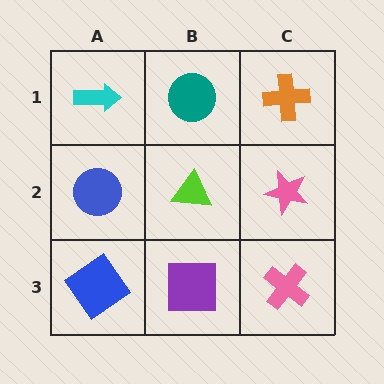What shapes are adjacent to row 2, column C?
An orange cross (row 1, column C), a pink cross (row 3, column C), a lime triangle (row 2, column B).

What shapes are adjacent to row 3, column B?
A lime triangle (row 2, column B), a blue diamond (row 3, column A), a pink cross (row 3, column C).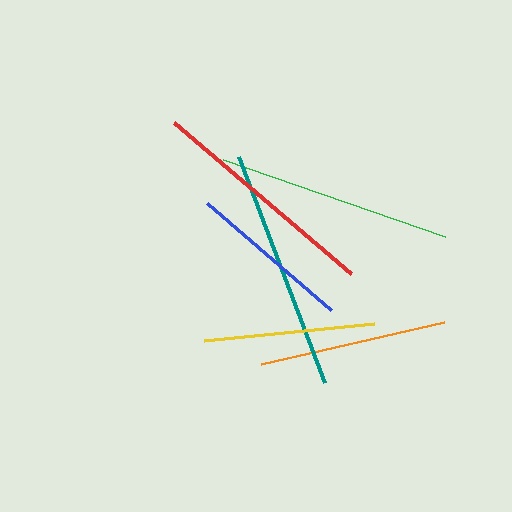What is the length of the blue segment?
The blue segment is approximately 163 pixels long.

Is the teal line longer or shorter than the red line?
The teal line is longer than the red line.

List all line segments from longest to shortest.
From longest to shortest: teal, green, red, orange, yellow, blue.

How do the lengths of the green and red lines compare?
The green and red lines are approximately the same length.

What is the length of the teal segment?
The teal segment is approximately 241 pixels long.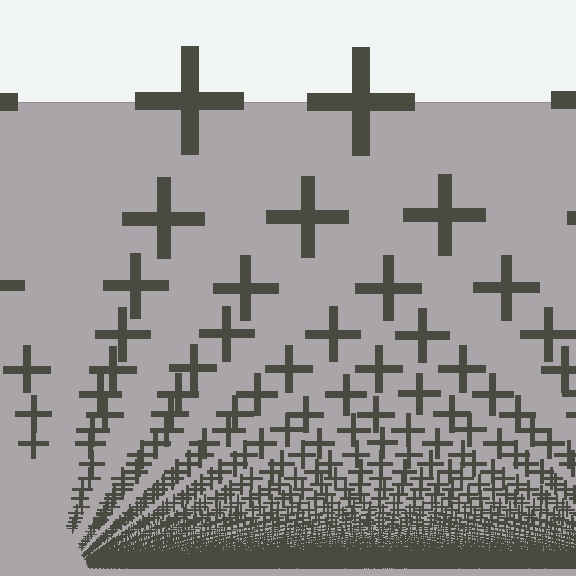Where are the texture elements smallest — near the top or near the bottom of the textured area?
Near the bottom.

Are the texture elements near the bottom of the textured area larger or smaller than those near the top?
Smaller. The gradient is inverted — elements near the bottom are smaller and denser.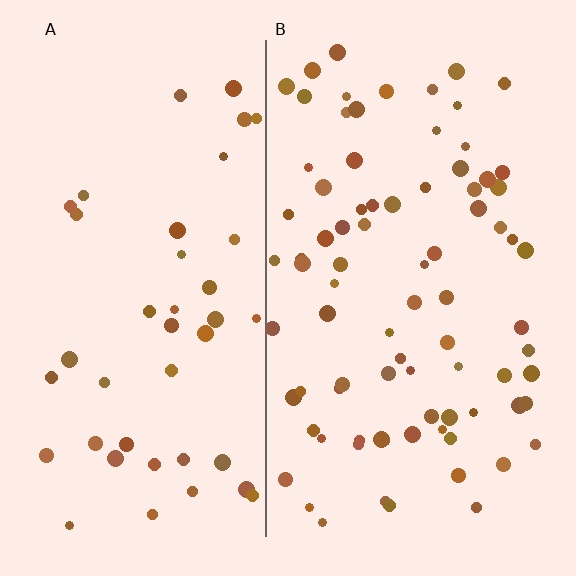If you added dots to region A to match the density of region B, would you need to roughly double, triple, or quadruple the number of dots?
Approximately double.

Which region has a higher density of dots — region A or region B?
B (the right).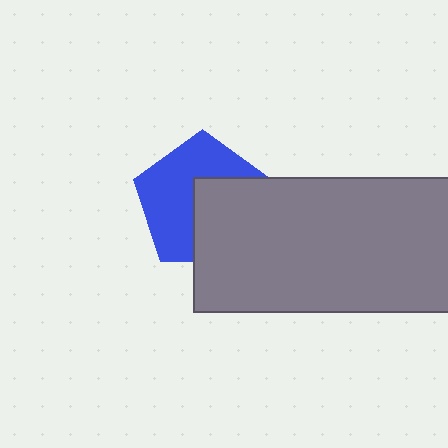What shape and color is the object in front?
The object in front is a gray rectangle.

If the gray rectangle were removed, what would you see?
You would see the complete blue pentagon.